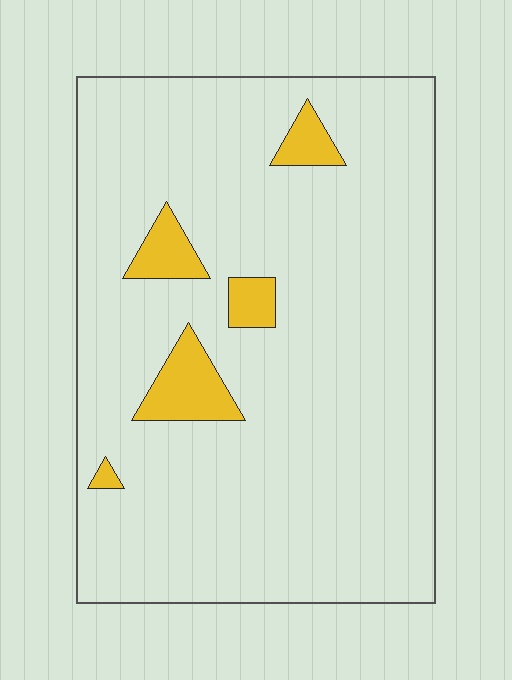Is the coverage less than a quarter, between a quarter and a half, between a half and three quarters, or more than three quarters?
Less than a quarter.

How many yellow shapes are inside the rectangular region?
5.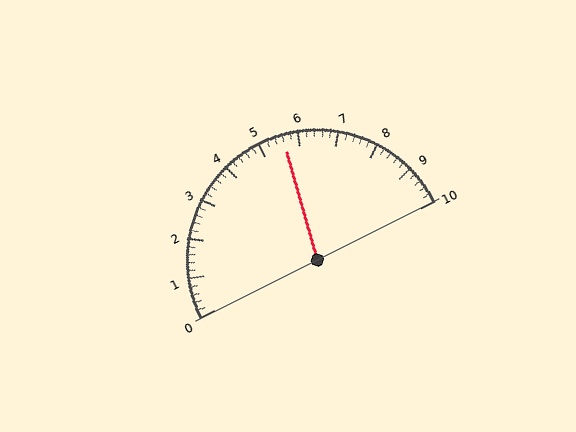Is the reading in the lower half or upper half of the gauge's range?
The reading is in the upper half of the range (0 to 10).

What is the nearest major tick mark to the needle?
The nearest major tick mark is 6.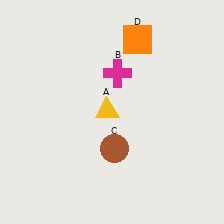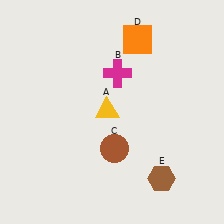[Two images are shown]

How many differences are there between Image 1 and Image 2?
There is 1 difference between the two images.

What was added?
A brown hexagon (E) was added in Image 2.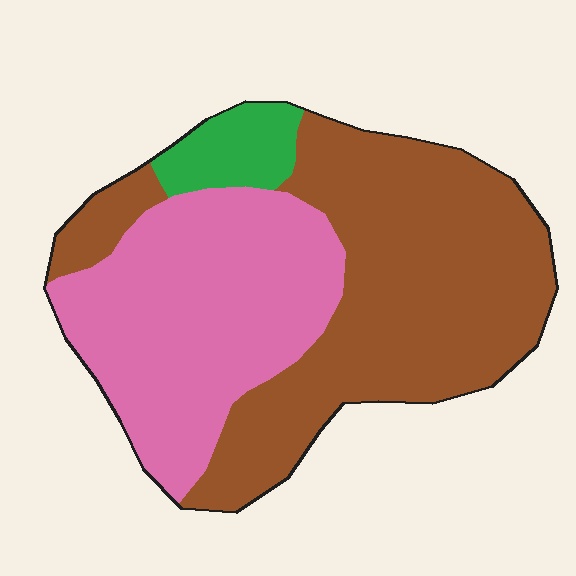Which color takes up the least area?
Green, at roughly 5%.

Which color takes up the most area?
Brown, at roughly 55%.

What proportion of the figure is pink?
Pink takes up between a quarter and a half of the figure.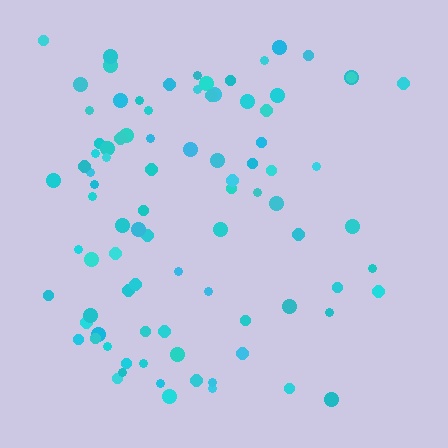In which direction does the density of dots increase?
From right to left, with the left side densest.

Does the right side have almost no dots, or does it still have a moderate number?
Still a moderate number, just noticeably fewer than the left.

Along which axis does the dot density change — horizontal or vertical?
Horizontal.